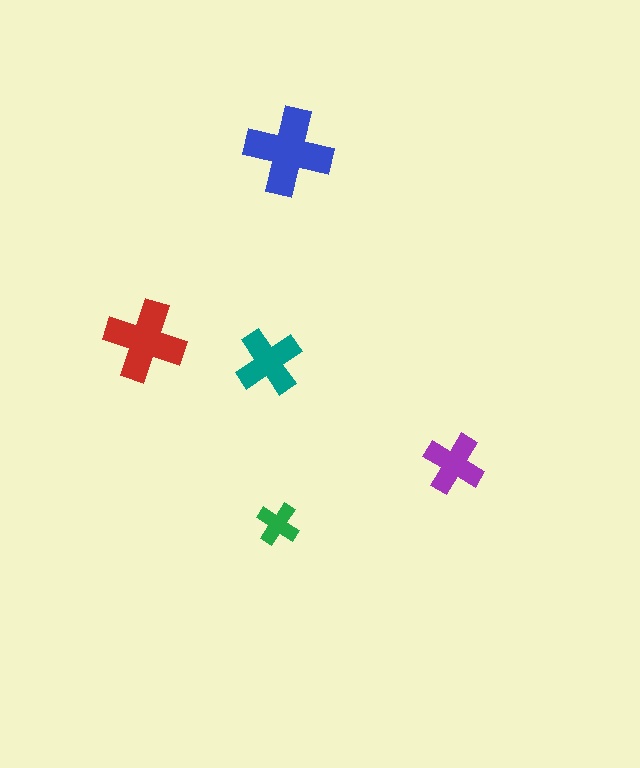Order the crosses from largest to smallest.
the blue one, the red one, the teal one, the purple one, the green one.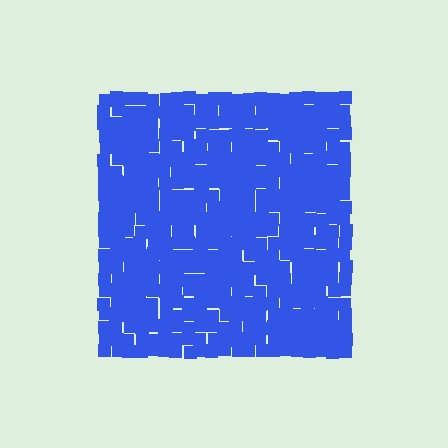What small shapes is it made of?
It is made of small squares.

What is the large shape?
The large shape is a square.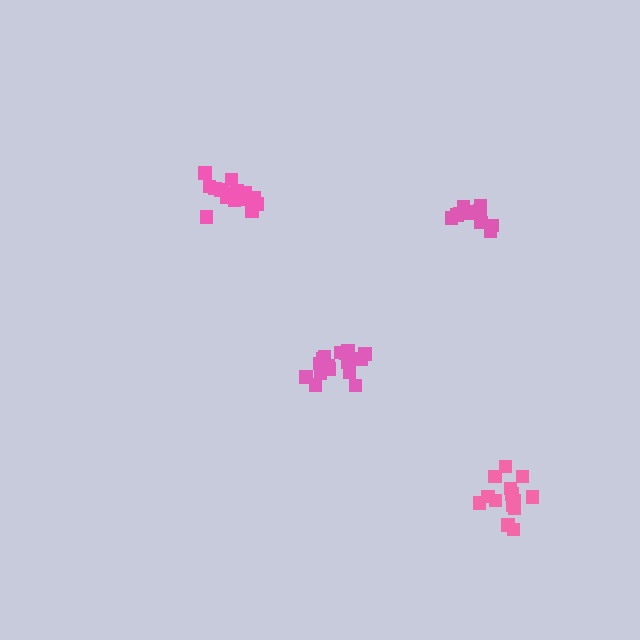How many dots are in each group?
Group 1: 17 dots, Group 2: 11 dots, Group 3: 14 dots, Group 4: 17 dots (59 total).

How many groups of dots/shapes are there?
There are 4 groups.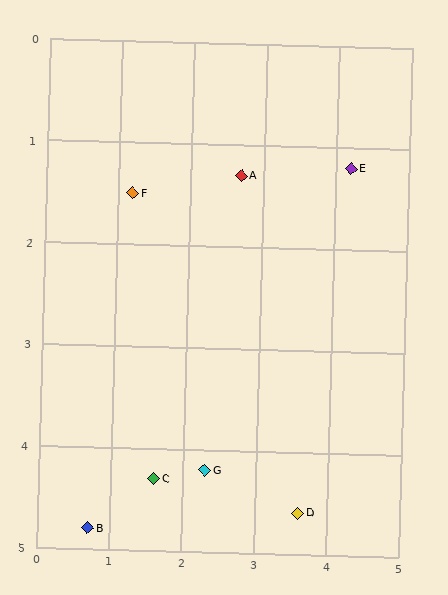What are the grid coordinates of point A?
Point A is at approximately (2.7, 1.3).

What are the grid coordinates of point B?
Point B is at approximately (0.7, 4.8).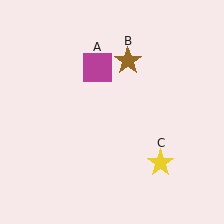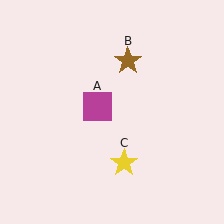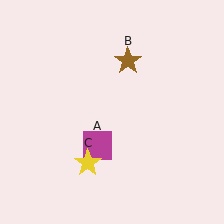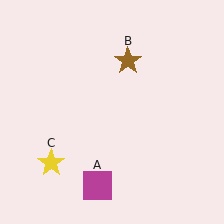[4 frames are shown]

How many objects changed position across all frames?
2 objects changed position: magenta square (object A), yellow star (object C).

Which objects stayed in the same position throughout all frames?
Brown star (object B) remained stationary.